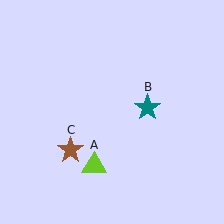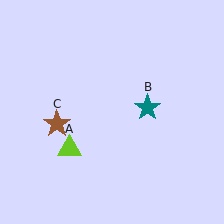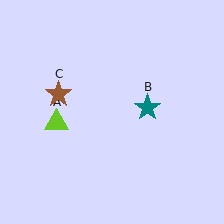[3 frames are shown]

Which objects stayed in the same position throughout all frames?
Teal star (object B) remained stationary.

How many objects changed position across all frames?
2 objects changed position: lime triangle (object A), brown star (object C).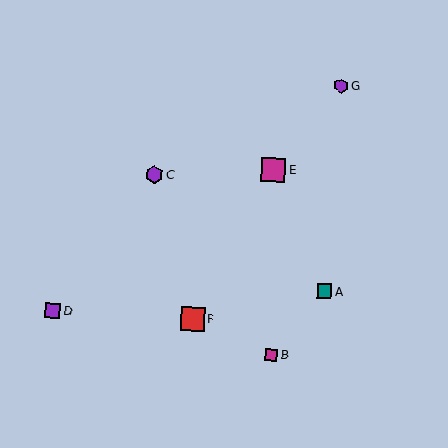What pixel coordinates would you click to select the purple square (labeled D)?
Click at (53, 311) to select the purple square D.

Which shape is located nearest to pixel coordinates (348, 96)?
The purple hexagon (labeled G) at (341, 86) is nearest to that location.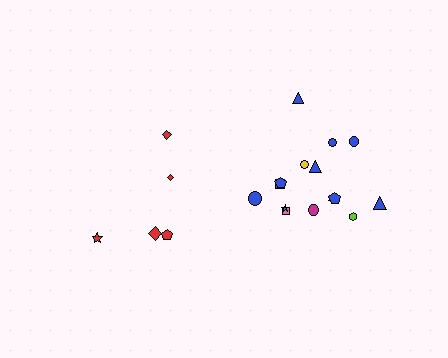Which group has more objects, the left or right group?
The right group.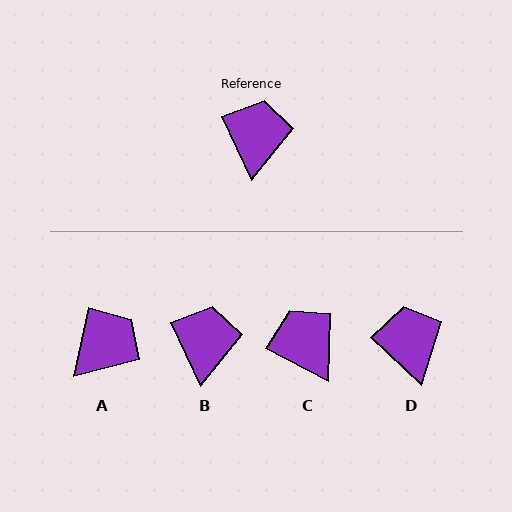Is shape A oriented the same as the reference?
No, it is off by about 37 degrees.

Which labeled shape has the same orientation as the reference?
B.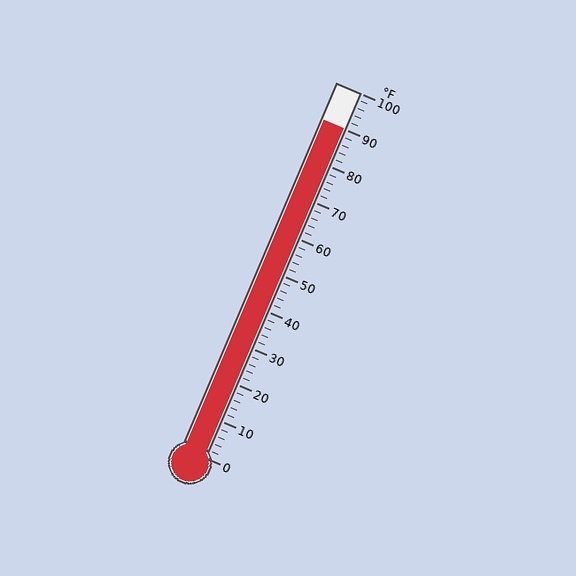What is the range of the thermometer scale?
The thermometer scale ranges from 0°F to 100°F.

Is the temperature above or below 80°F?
The temperature is above 80°F.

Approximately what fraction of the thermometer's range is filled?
The thermometer is filled to approximately 90% of its range.